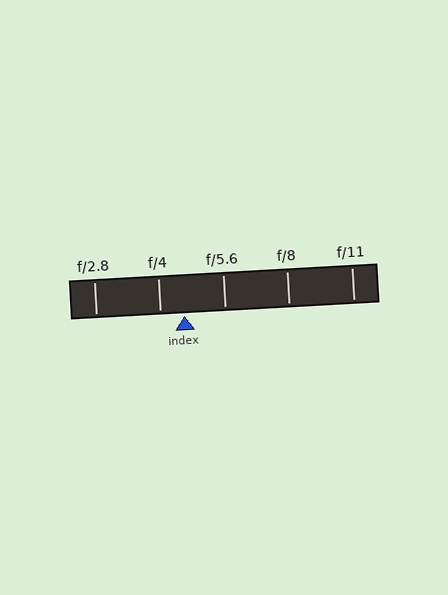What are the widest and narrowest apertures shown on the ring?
The widest aperture shown is f/2.8 and the narrowest is f/11.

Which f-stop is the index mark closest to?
The index mark is closest to f/4.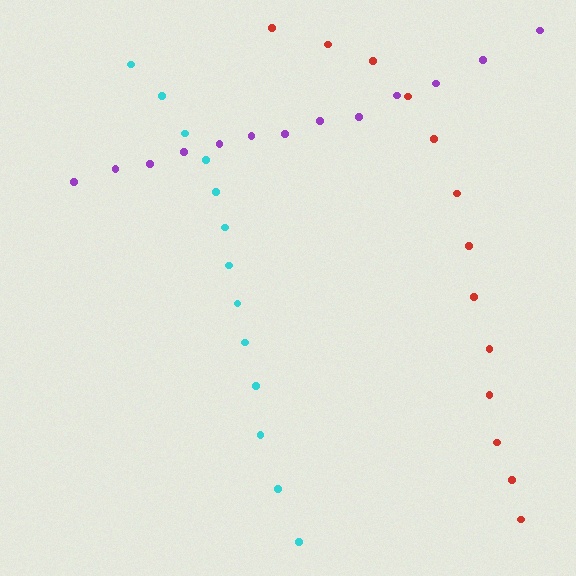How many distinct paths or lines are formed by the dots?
There are 3 distinct paths.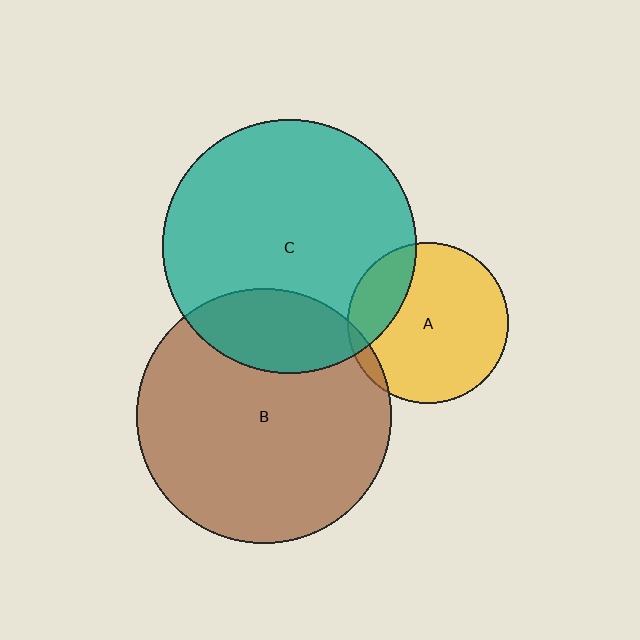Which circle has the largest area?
Circle B (brown).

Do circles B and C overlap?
Yes.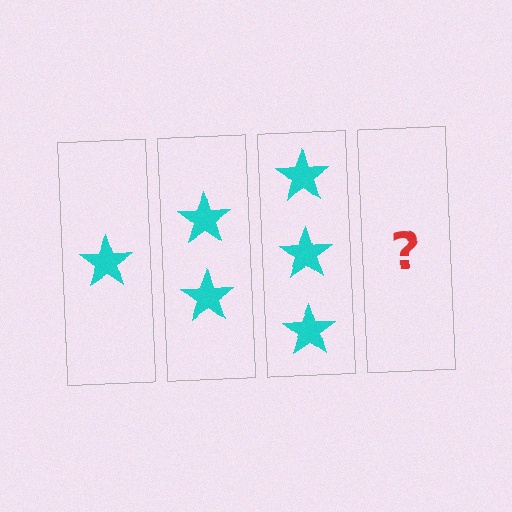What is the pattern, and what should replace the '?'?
The pattern is that each step adds one more star. The '?' should be 4 stars.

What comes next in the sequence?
The next element should be 4 stars.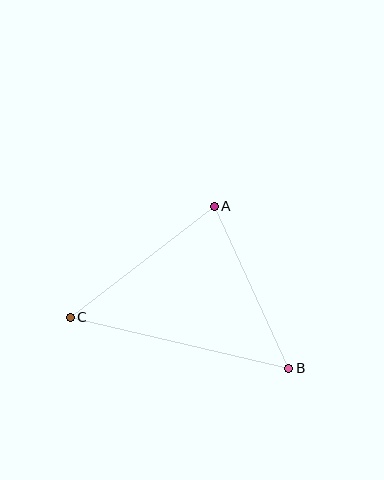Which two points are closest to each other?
Points A and B are closest to each other.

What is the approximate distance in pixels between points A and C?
The distance between A and C is approximately 182 pixels.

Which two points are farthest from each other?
Points B and C are farthest from each other.